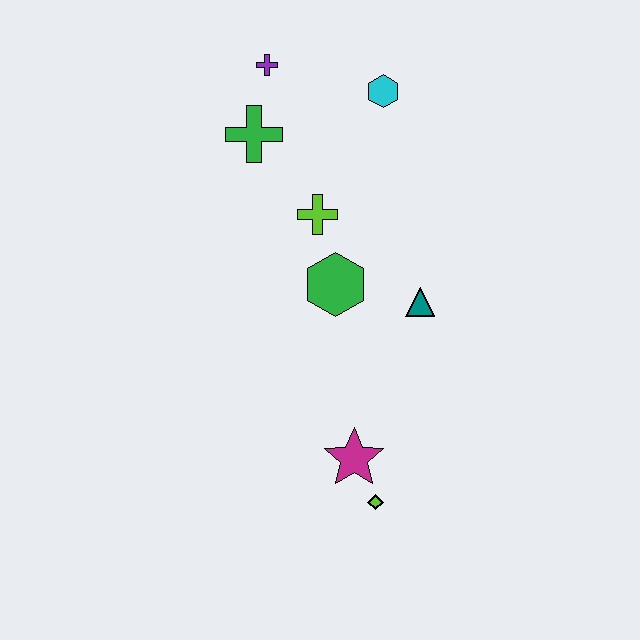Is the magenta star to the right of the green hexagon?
Yes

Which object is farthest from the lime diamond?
The purple cross is farthest from the lime diamond.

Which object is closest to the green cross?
The purple cross is closest to the green cross.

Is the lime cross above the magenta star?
Yes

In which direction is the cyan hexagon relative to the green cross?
The cyan hexagon is to the right of the green cross.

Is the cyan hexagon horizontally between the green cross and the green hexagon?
No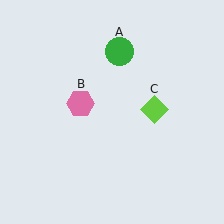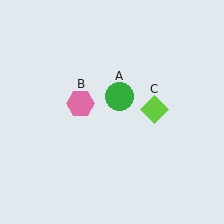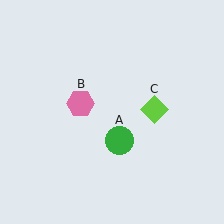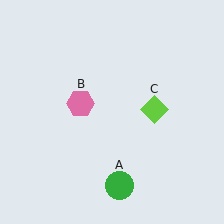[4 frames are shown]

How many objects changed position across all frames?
1 object changed position: green circle (object A).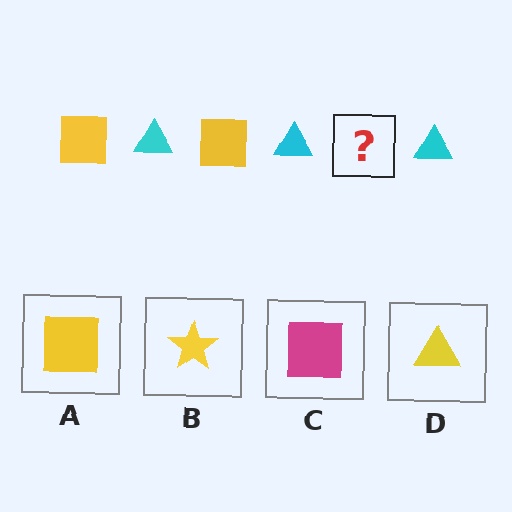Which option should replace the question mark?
Option A.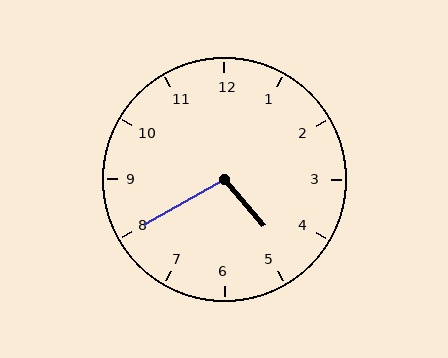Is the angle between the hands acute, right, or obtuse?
It is obtuse.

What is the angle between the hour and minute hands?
Approximately 100 degrees.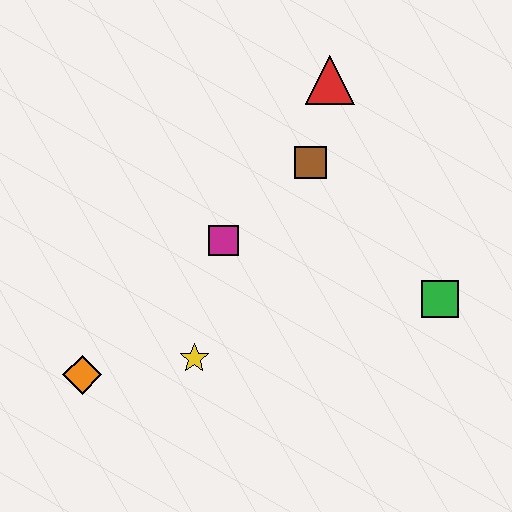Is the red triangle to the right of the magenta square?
Yes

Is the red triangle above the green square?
Yes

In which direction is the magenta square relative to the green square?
The magenta square is to the left of the green square.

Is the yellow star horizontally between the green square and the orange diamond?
Yes